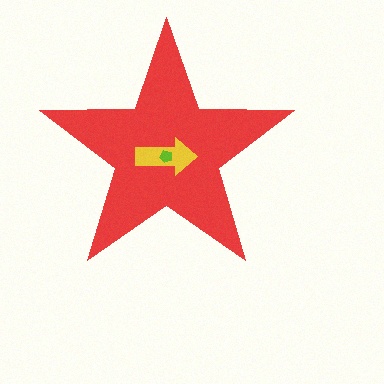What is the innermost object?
The lime pentagon.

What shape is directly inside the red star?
The yellow arrow.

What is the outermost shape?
The red star.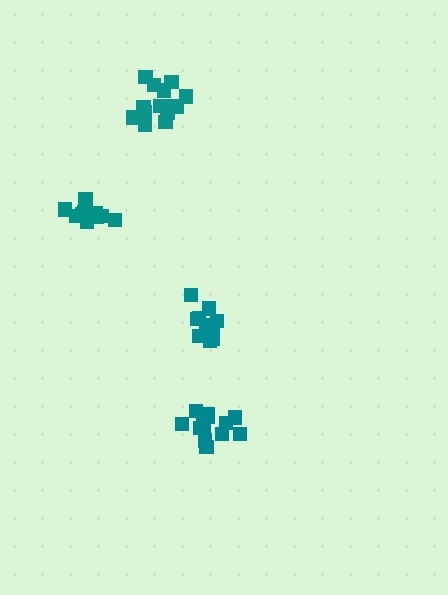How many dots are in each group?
Group 1: 11 dots, Group 2: 14 dots, Group 3: 13 dots, Group 4: 10 dots (48 total).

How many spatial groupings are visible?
There are 4 spatial groupings.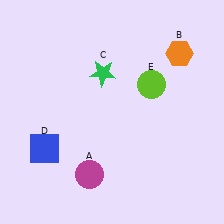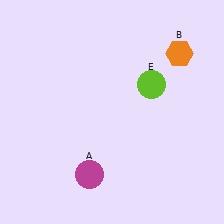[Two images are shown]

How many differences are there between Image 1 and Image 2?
There are 2 differences between the two images.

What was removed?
The green star (C), the blue square (D) were removed in Image 2.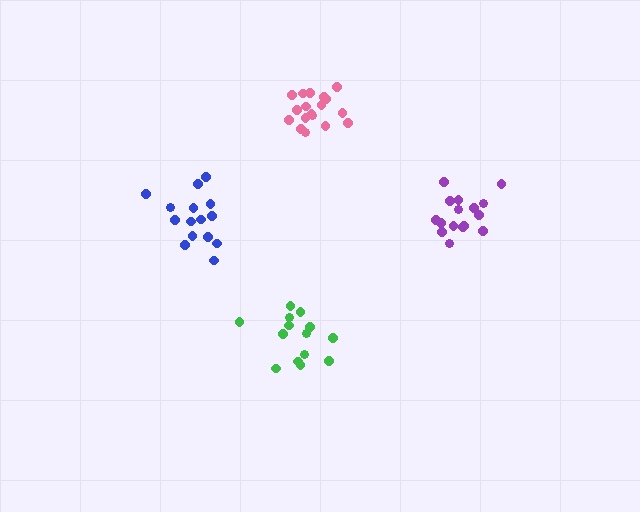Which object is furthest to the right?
The purple cluster is rightmost.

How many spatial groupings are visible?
There are 4 spatial groupings.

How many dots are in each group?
Group 1: 15 dots, Group 2: 19 dots, Group 3: 14 dots, Group 4: 16 dots (64 total).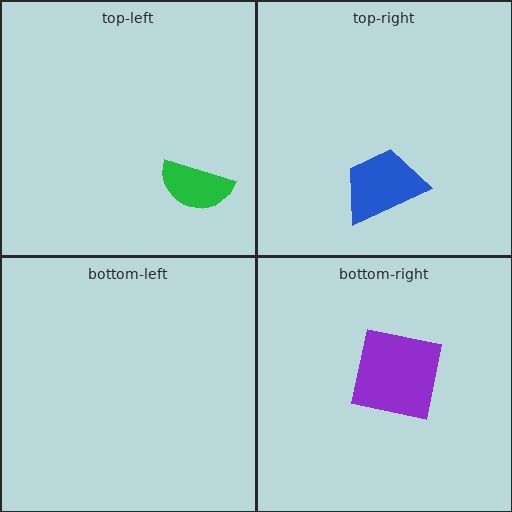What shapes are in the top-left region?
The green semicircle.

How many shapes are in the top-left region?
1.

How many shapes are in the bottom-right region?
1.